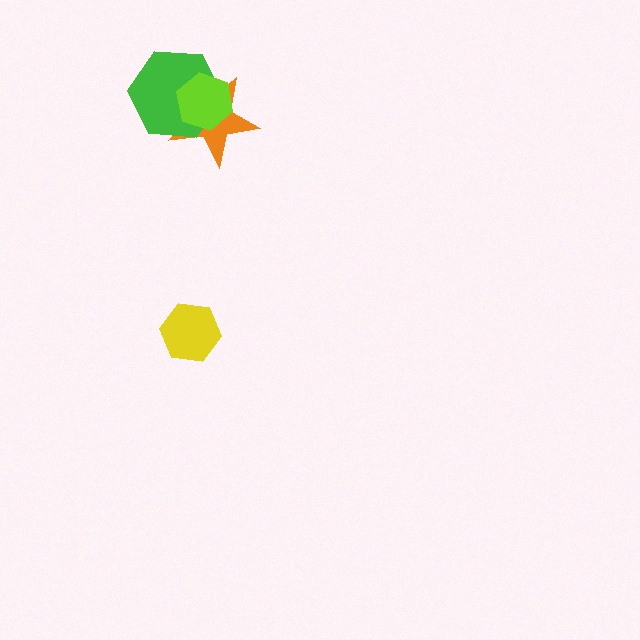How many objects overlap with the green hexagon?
2 objects overlap with the green hexagon.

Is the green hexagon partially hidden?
Yes, it is partially covered by another shape.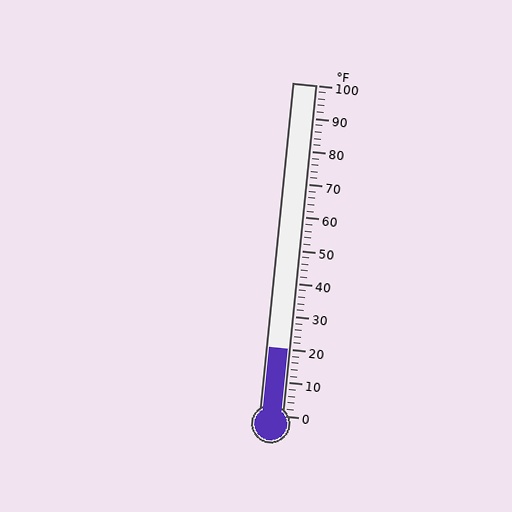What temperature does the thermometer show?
The thermometer shows approximately 20°F.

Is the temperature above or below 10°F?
The temperature is above 10°F.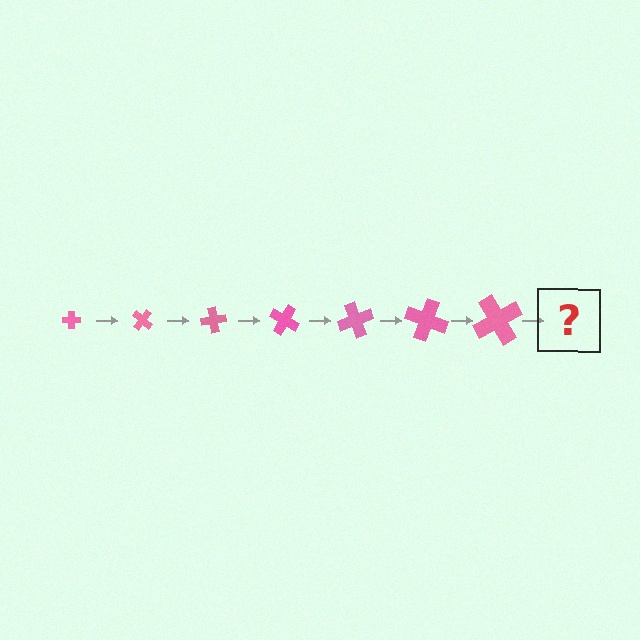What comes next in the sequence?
The next element should be a cross, larger than the previous one and rotated 280 degrees from the start.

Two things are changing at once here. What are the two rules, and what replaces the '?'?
The two rules are that the cross grows larger each step and it rotates 40 degrees each step. The '?' should be a cross, larger than the previous one and rotated 280 degrees from the start.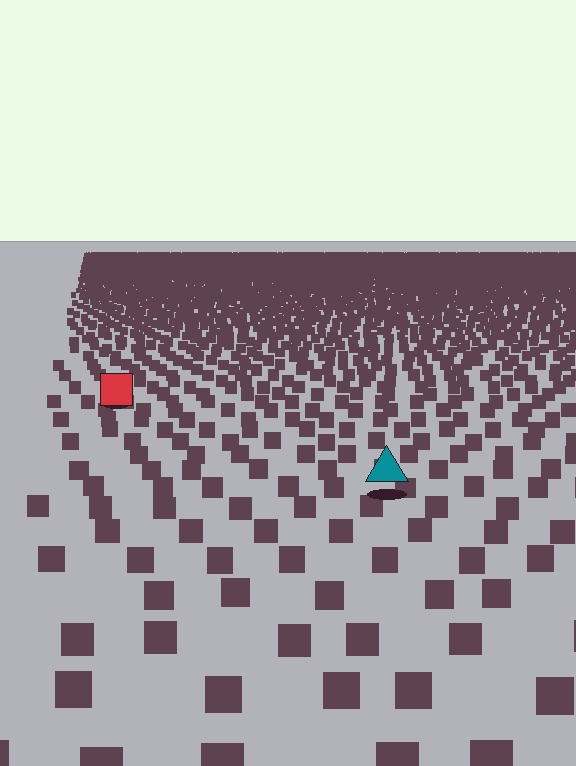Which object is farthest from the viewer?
The red square is farthest from the viewer. It appears smaller and the ground texture around it is denser.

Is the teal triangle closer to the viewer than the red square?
Yes. The teal triangle is closer — you can tell from the texture gradient: the ground texture is coarser near it.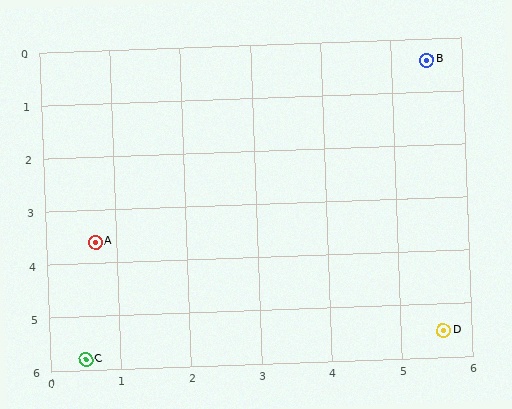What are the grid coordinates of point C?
Point C is at approximately (0.5, 5.8).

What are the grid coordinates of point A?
Point A is at approximately (0.7, 3.6).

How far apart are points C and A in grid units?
Points C and A are about 2.2 grid units apart.